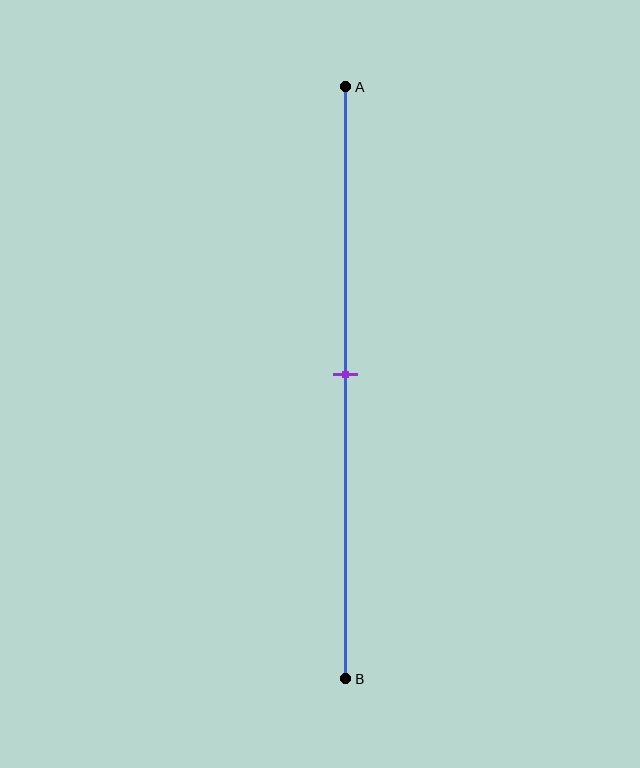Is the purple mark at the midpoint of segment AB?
Yes, the mark is approximately at the midpoint.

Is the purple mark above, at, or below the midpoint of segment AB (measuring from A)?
The purple mark is approximately at the midpoint of segment AB.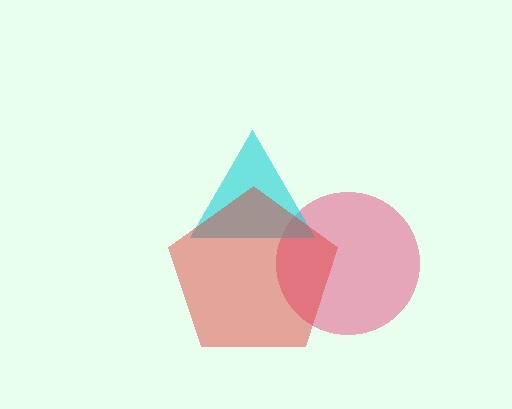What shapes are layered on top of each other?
The layered shapes are: a pink circle, a cyan triangle, a red pentagon.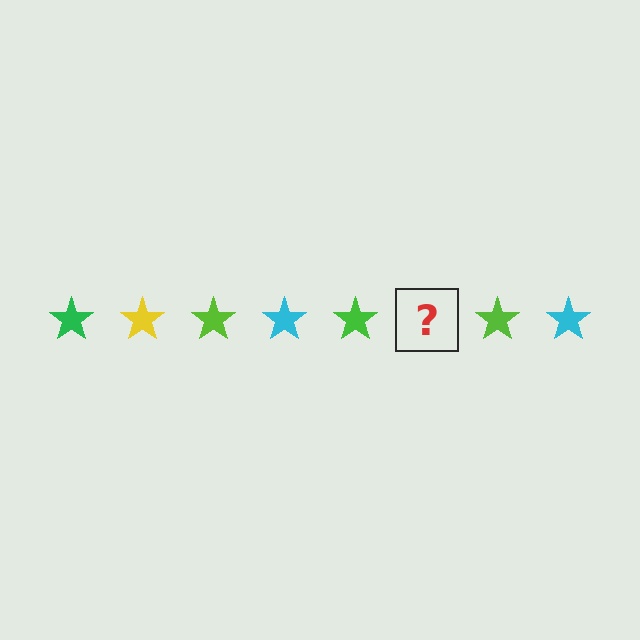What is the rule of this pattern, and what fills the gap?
The rule is that the pattern cycles through green, yellow, lime, cyan stars. The gap should be filled with a yellow star.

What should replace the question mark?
The question mark should be replaced with a yellow star.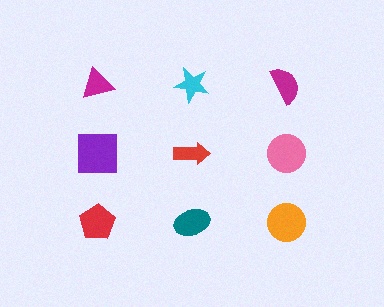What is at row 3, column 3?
An orange circle.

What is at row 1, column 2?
A cyan star.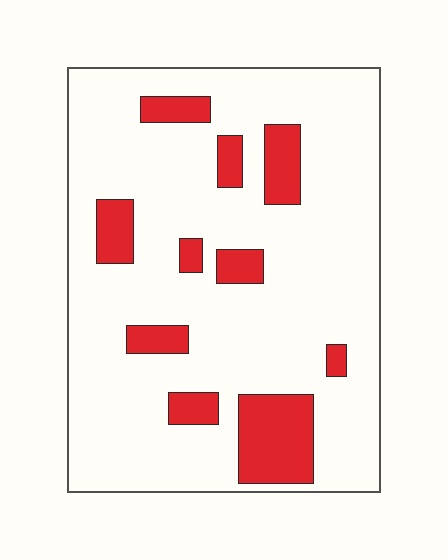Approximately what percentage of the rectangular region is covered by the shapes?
Approximately 15%.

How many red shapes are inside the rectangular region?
10.